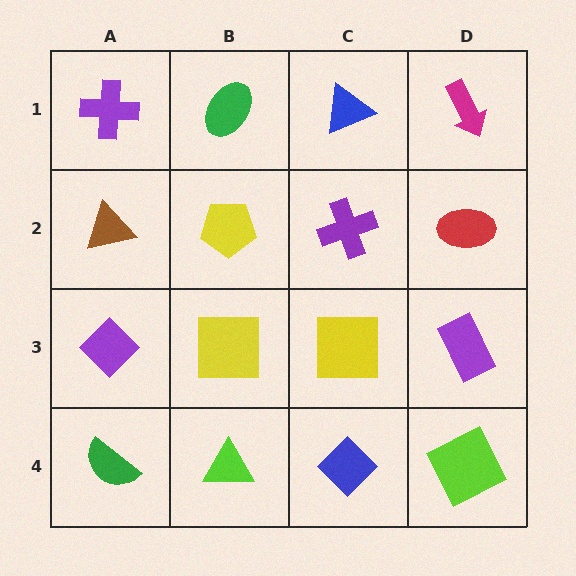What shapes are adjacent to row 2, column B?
A green ellipse (row 1, column B), a yellow square (row 3, column B), a brown triangle (row 2, column A), a purple cross (row 2, column C).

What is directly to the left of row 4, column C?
A lime triangle.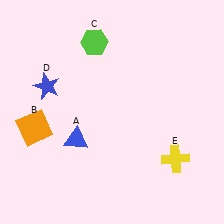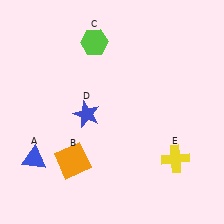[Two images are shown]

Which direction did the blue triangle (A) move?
The blue triangle (A) moved left.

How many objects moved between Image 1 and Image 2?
3 objects moved between the two images.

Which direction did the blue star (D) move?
The blue star (D) moved right.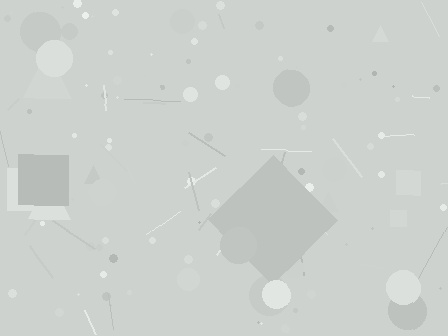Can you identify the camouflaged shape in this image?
The camouflaged shape is a diamond.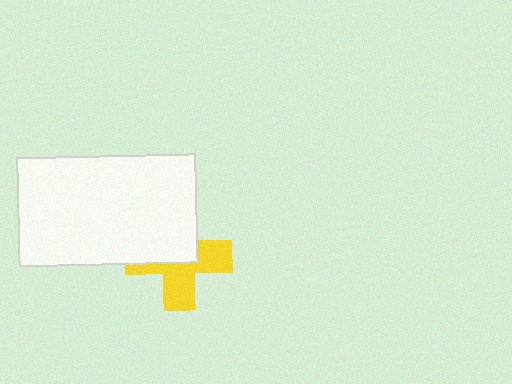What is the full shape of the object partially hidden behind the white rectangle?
The partially hidden object is a yellow cross.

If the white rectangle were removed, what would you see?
You would see the complete yellow cross.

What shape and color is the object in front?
The object in front is a white rectangle.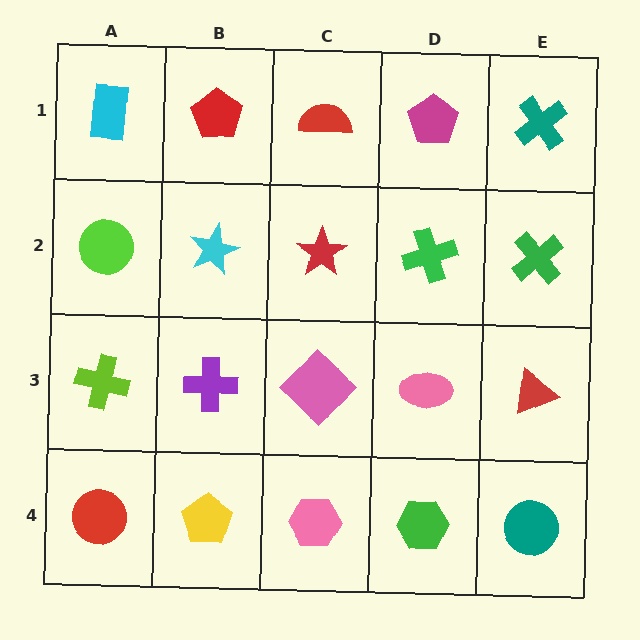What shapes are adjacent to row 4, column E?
A red triangle (row 3, column E), a green hexagon (row 4, column D).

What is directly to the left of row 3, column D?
A pink diamond.